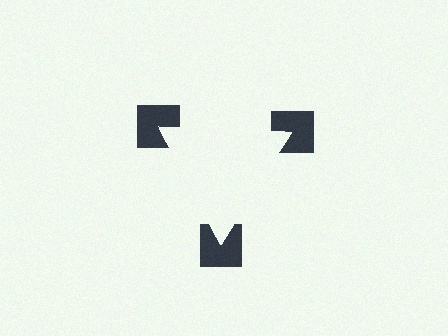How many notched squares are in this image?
There are 3 — one at each vertex of the illusory triangle.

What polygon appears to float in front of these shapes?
An illusory triangle — its edges are inferred from the aligned wedge cuts in the notched squares, not physically drawn.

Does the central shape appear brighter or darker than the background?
It typically appears slightly brighter than the background, even though no actual brightness change is drawn.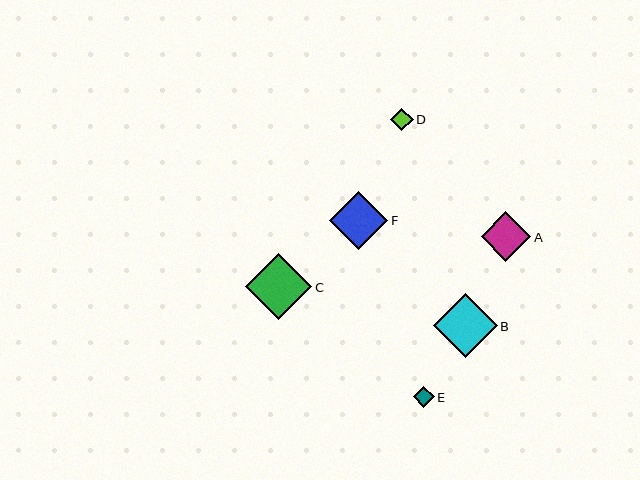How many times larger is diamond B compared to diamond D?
Diamond B is approximately 2.9 times the size of diamond D.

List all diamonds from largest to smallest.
From largest to smallest: C, B, F, A, D, E.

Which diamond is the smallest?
Diamond E is the smallest with a size of approximately 21 pixels.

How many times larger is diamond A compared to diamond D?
Diamond A is approximately 2.2 times the size of diamond D.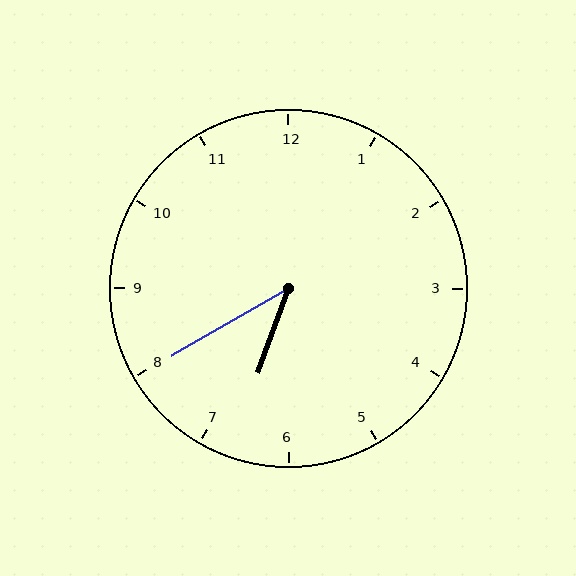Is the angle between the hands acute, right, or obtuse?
It is acute.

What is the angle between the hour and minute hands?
Approximately 40 degrees.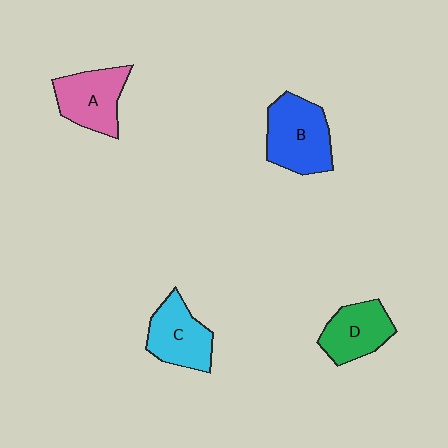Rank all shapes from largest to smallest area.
From largest to smallest: B (blue), A (pink), C (cyan), D (green).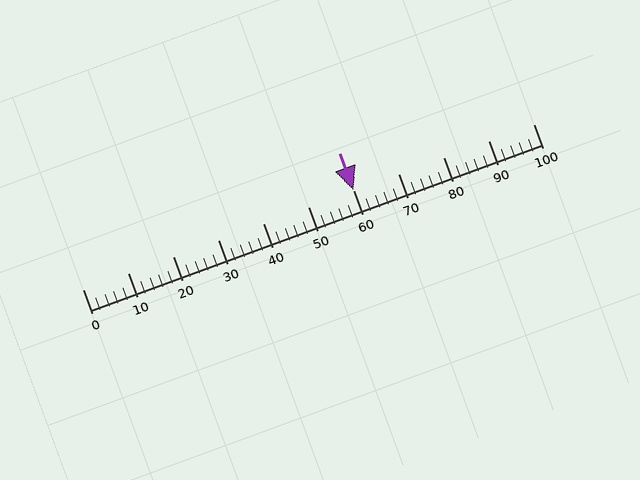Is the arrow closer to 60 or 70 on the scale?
The arrow is closer to 60.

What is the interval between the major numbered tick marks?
The major tick marks are spaced 10 units apart.